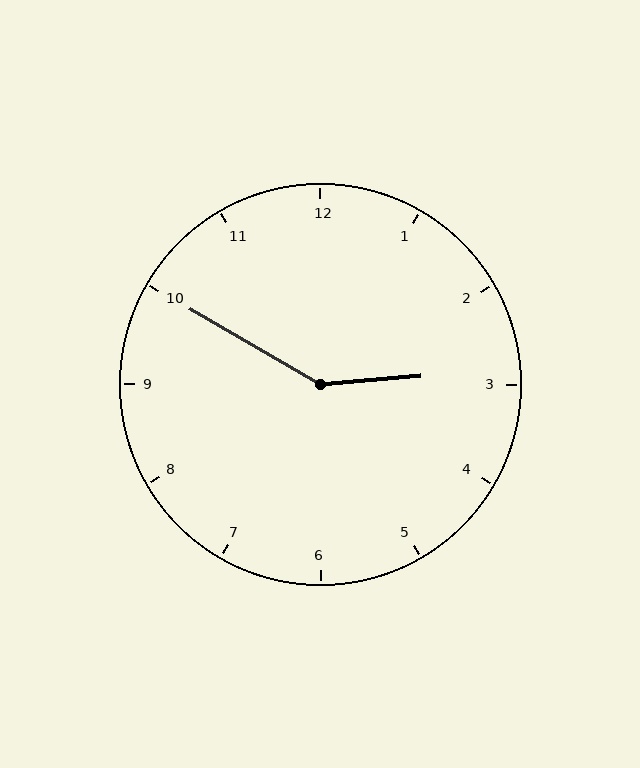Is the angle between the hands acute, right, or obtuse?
It is obtuse.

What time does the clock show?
2:50.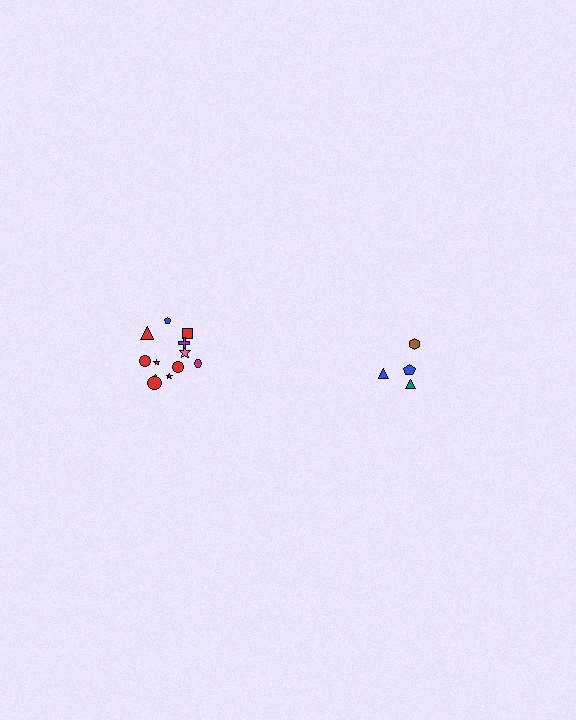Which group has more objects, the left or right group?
The left group.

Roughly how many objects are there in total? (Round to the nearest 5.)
Roughly 15 objects in total.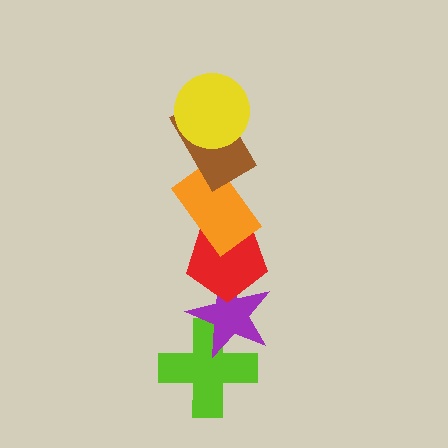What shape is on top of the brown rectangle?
The yellow circle is on top of the brown rectangle.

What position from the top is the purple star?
The purple star is 5th from the top.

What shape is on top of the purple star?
The red pentagon is on top of the purple star.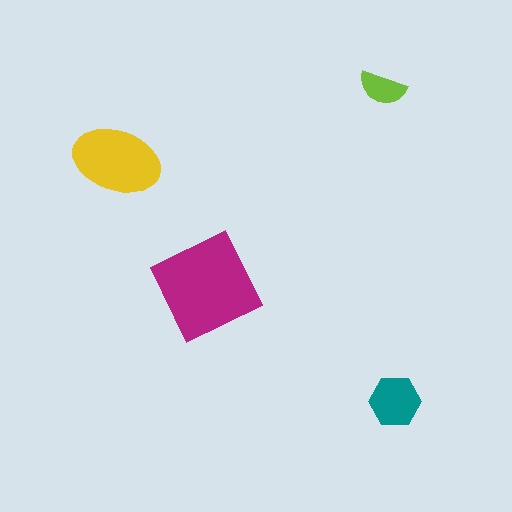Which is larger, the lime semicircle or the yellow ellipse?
The yellow ellipse.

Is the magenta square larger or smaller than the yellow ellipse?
Larger.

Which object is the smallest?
The lime semicircle.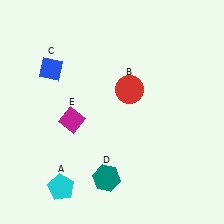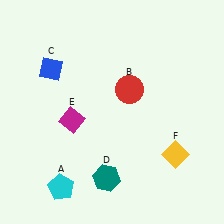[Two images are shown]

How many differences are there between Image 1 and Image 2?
There is 1 difference between the two images.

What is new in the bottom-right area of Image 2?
A yellow diamond (F) was added in the bottom-right area of Image 2.